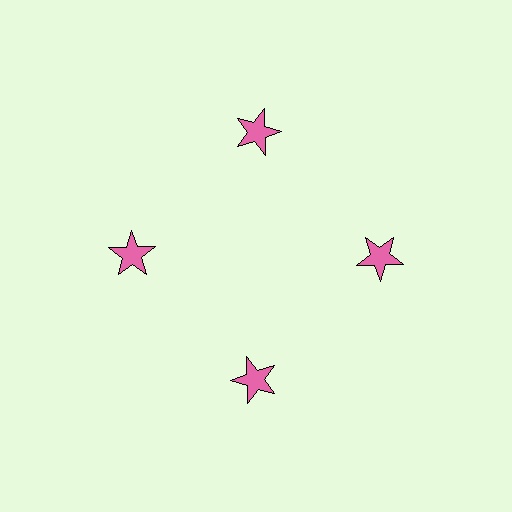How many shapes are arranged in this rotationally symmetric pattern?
There are 4 shapes, arranged in 4 groups of 1.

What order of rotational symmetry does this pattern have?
This pattern has 4-fold rotational symmetry.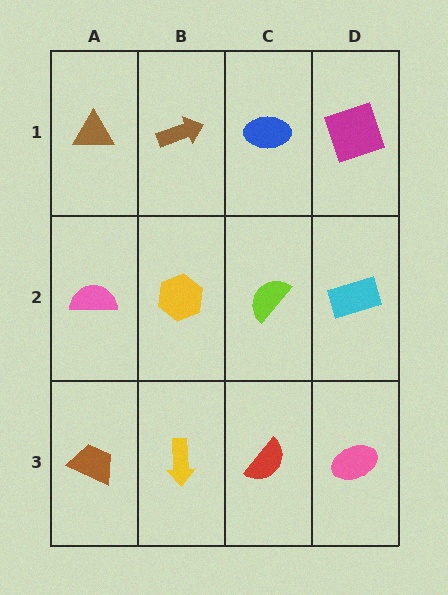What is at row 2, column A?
A pink semicircle.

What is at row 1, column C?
A blue ellipse.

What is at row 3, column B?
A yellow arrow.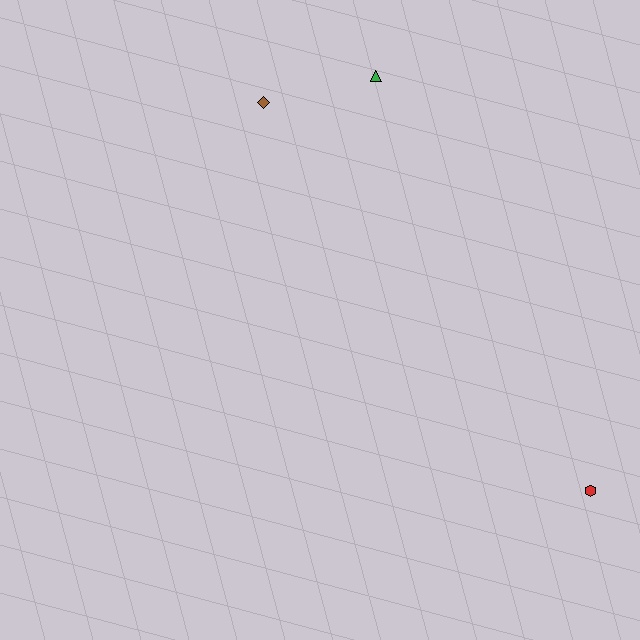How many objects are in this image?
There are 3 objects.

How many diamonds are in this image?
There is 1 diamond.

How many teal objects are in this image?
There are no teal objects.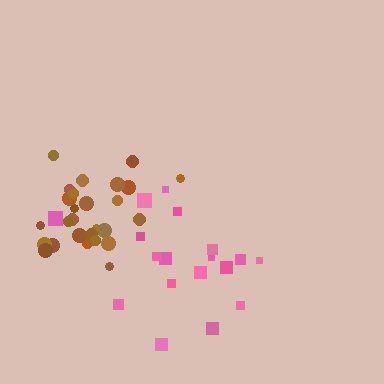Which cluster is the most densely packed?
Brown.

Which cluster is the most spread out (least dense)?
Pink.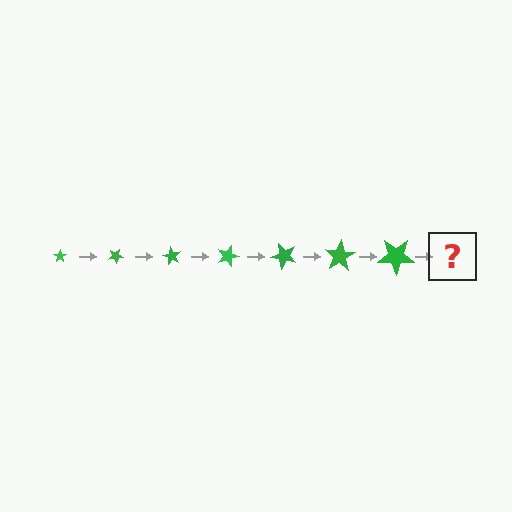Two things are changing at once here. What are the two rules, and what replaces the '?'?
The two rules are that the star grows larger each step and it rotates 30 degrees each step. The '?' should be a star, larger than the previous one and rotated 210 degrees from the start.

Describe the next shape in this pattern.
It should be a star, larger than the previous one and rotated 210 degrees from the start.